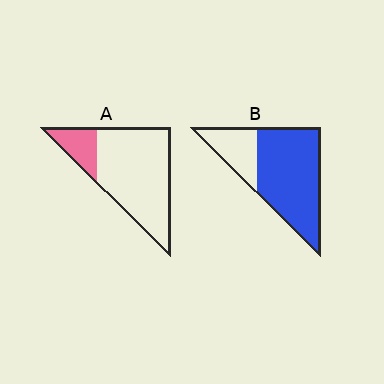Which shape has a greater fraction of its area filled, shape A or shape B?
Shape B.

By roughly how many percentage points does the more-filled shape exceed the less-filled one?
By roughly 55 percentage points (B over A).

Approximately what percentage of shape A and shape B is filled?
A is approximately 20% and B is approximately 75%.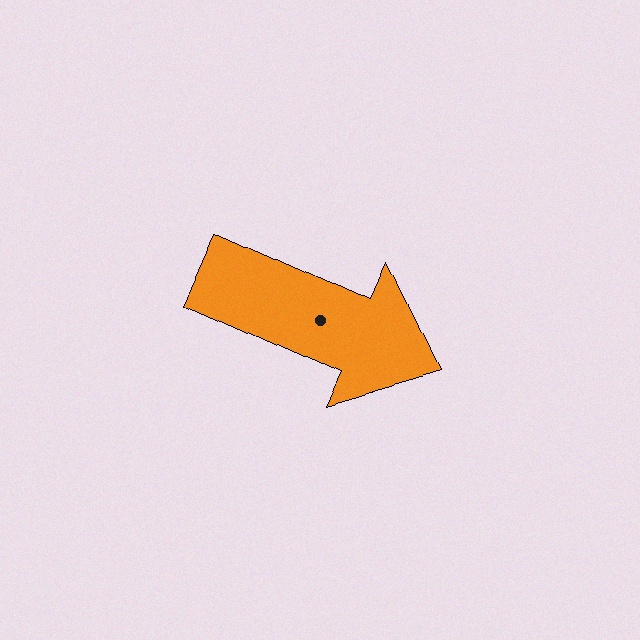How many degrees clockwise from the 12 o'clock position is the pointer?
Approximately 114 degrees.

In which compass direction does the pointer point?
Southeast.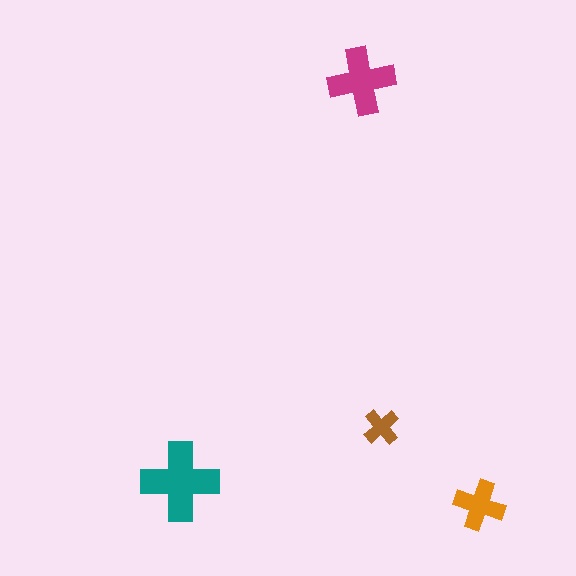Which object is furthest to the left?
The teal cross is leftmost.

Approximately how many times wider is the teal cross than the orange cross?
About 1.5 times wider.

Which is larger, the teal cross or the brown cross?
The teal one.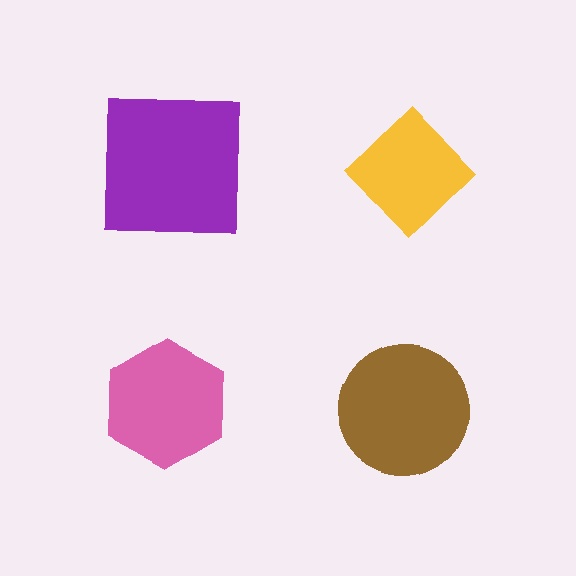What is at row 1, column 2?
A yellow diamond.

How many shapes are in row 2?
2 shapes.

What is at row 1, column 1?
A purple square.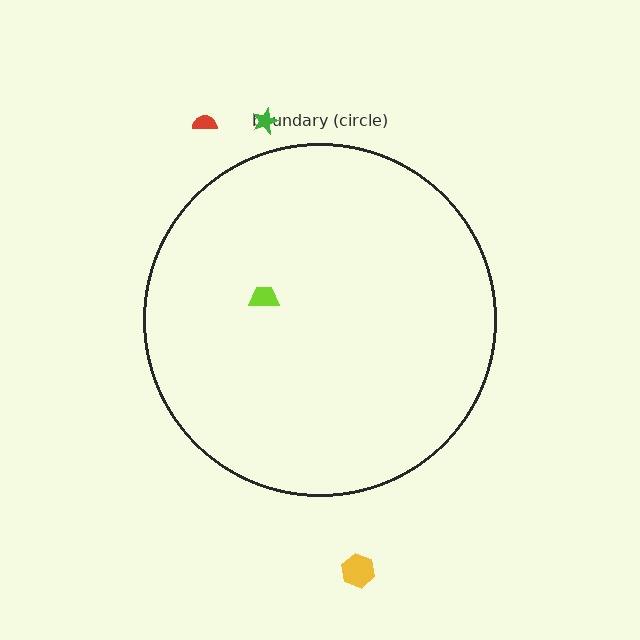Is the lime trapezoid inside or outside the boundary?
Inside.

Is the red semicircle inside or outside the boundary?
Outside.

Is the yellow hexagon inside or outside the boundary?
Outside.